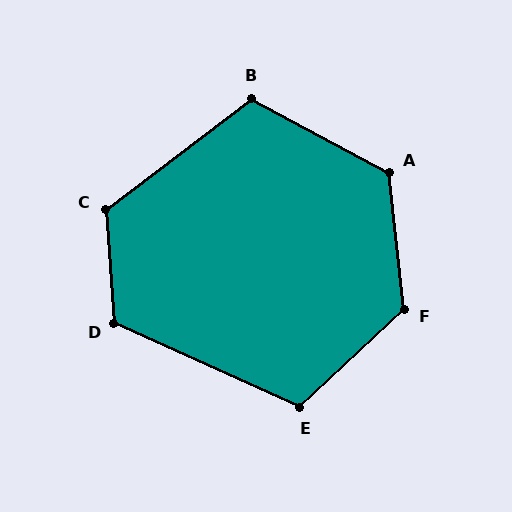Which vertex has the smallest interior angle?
E, at approximately 113 degrees.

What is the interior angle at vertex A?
Approximately 124 degrees (obtuse).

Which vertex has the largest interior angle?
F, at approximately 127 degrees.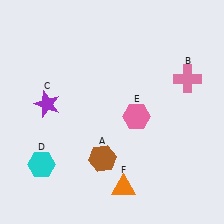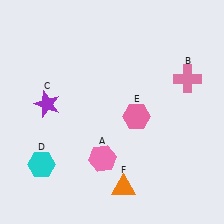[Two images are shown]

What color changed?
The hexagon (A) changed from brown in Image 1 to pink in Image 2.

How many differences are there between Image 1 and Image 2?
There is 1 difference between the two images.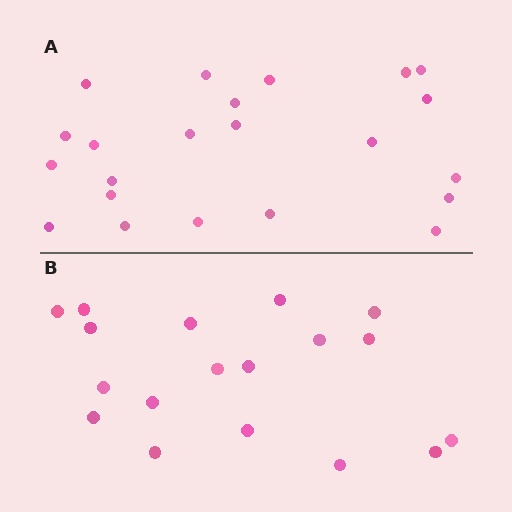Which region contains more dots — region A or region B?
Region A (the top region) has more dots.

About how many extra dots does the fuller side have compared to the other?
Region A has about 4 more dots than region B.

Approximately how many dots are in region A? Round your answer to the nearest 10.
About 20 dots. (The exact count is 22, which rounds to 20.)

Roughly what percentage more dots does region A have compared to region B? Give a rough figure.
About 20% more.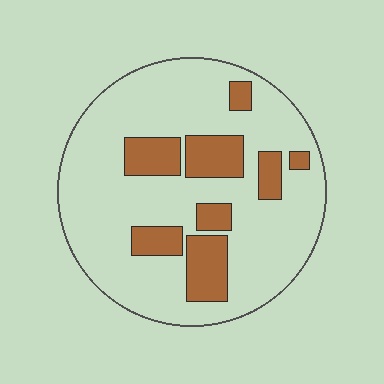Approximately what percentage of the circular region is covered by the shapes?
Approximately 20%.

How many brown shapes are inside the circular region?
8.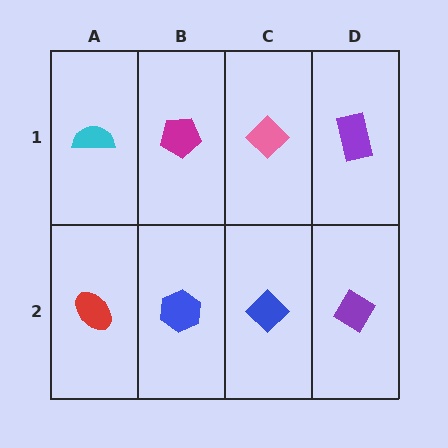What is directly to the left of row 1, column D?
A pink diamond.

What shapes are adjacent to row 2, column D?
A purple rectangle (row 1, column D), a blue diamond (row 2, column C).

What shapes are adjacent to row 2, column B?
A magenta pentagon (row 1, column B), a red ellipse (row 2, column A), a blue diamond (row 2, column C).